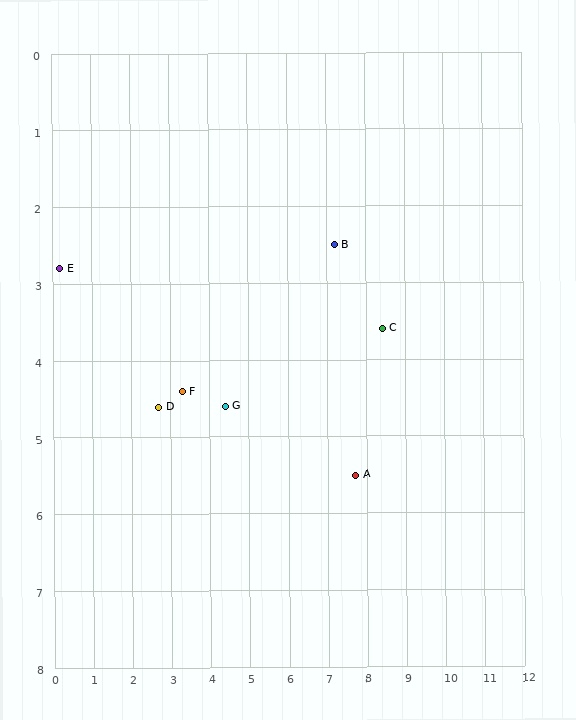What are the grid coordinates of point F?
Point F is at approximately (3.3, 4.4).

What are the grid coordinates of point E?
Point E is at approximately (0.2, 2.8).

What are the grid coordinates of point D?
Point D is at approximately (2.7, 4.6).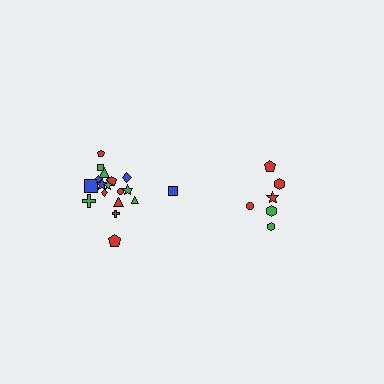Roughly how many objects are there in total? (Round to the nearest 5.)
Roughly 25 objects in total.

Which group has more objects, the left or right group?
The left group.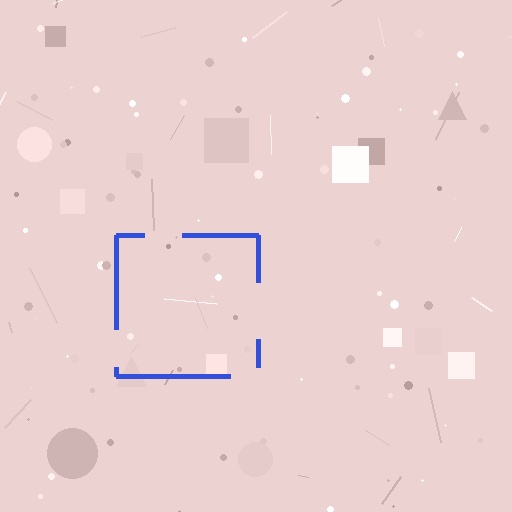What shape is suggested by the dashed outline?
The dashed outline suggests a square.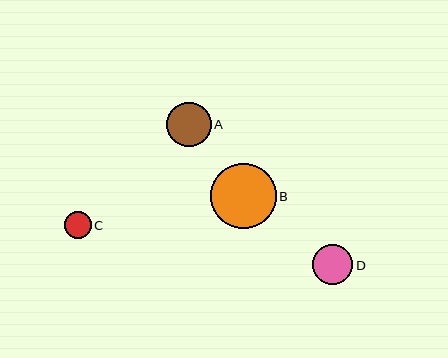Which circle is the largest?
Circle B is the largest with a size of approximately 65 pixels.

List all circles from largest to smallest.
From largest to smallest: B, A, D, C.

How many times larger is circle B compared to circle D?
Circle B is approximately 1.6 times the size of circle D.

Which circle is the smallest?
Circle C is the smallest with a size of approximately 27 pixels.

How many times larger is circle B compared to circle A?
Circle B is approximately 1.5 times the size of circle A.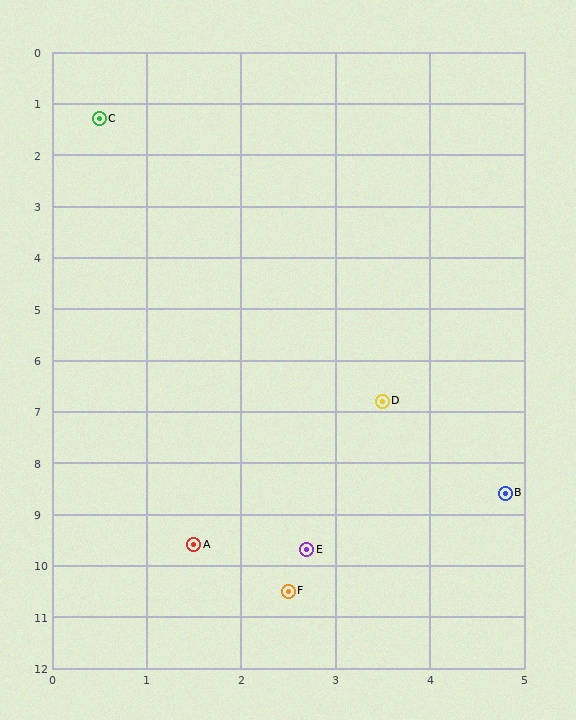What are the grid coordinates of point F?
Point F is at approximately (2.5, 10.5).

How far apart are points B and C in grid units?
Points B and C are about 8.5 grid units apart.